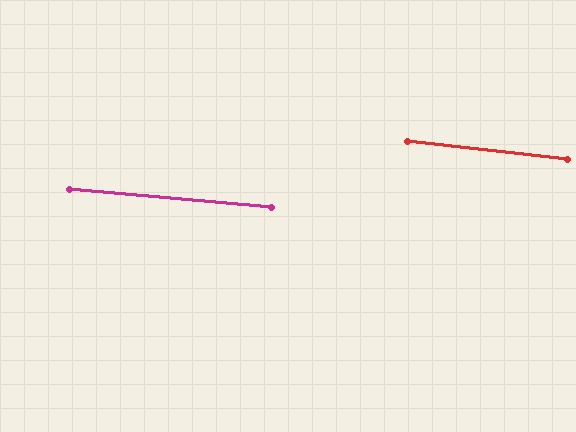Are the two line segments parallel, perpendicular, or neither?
Parallel — their directions differ by only 1.5°.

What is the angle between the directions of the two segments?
Approximately 1 degree.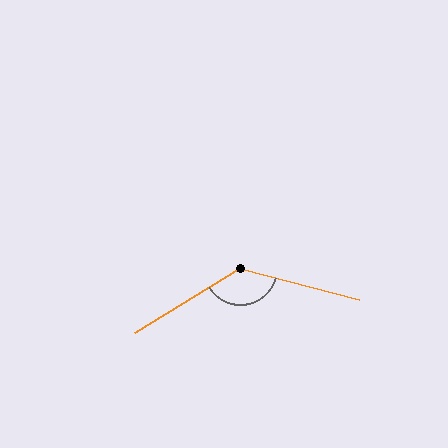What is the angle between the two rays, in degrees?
Approximately 134 degrees.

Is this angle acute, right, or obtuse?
It is obtuse.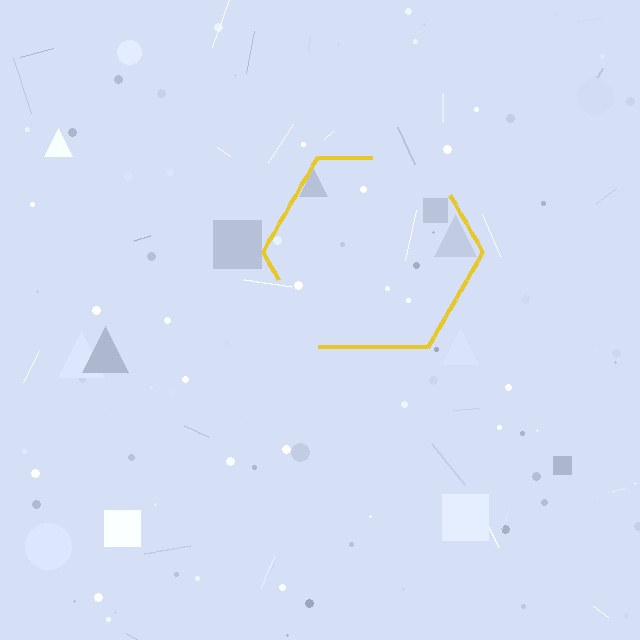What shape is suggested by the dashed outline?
The dashed outline suggests a hexagon.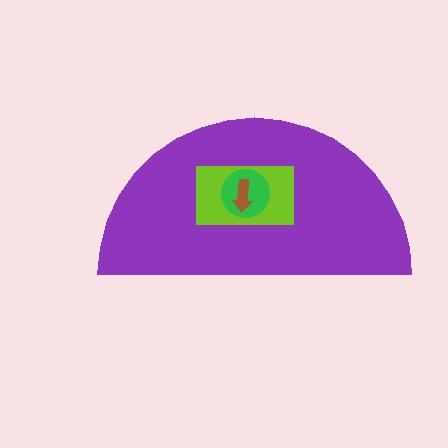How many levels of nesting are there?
4.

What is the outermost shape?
The purple semicircle.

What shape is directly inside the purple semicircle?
The lime rectangle.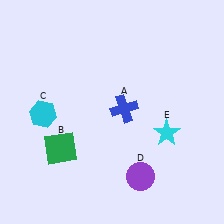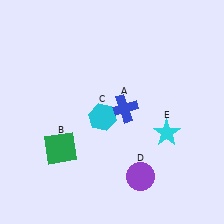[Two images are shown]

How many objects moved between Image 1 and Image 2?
1 object moved between the two images.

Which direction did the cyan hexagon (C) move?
The cyan hexagon (C) moved right.